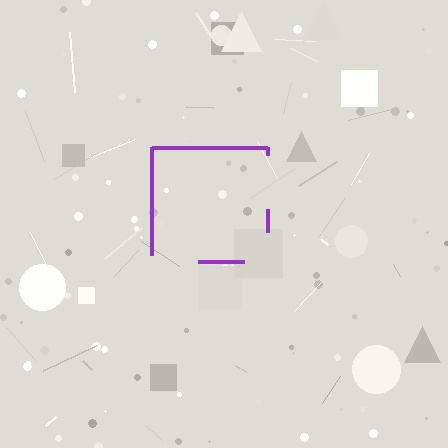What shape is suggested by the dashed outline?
The dashed outline suggests a square.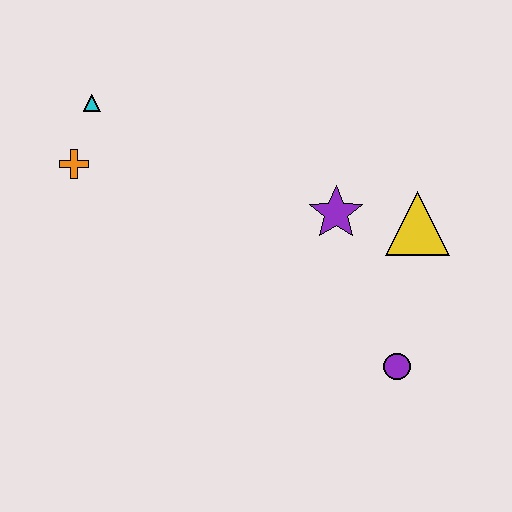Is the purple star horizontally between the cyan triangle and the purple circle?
Yes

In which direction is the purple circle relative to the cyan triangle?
The purple circle is to the right of the cyan triangle.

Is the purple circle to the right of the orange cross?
Yes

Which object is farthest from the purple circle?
The cyan triangle is farthest from the purple circle.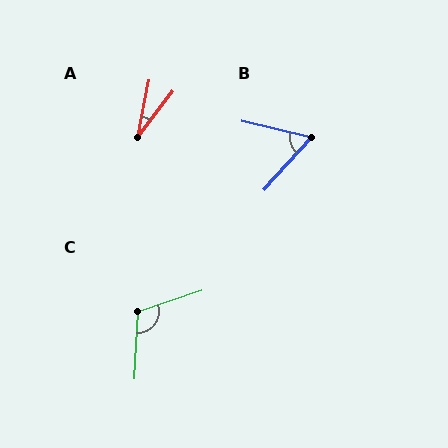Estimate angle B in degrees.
Approximately 61 degrees.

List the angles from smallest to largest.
A (25°), B (61°), C (111°).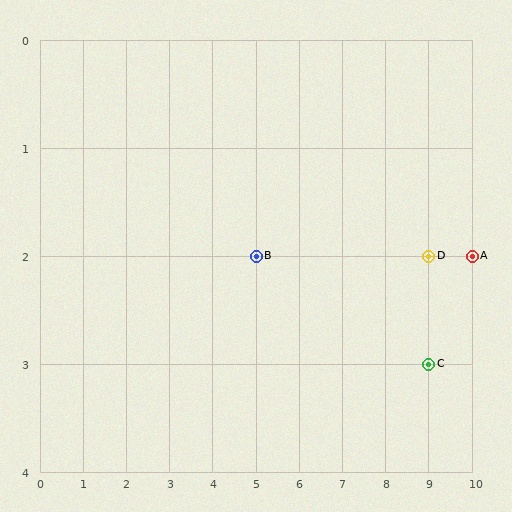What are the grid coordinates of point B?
Point B is at grid coordinates (5, 2).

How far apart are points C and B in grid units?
Points C and B are 4 columns and 1 row apart (about 4.1 grid units diagonally).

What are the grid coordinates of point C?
Point C is at grid coordinates (9, 3).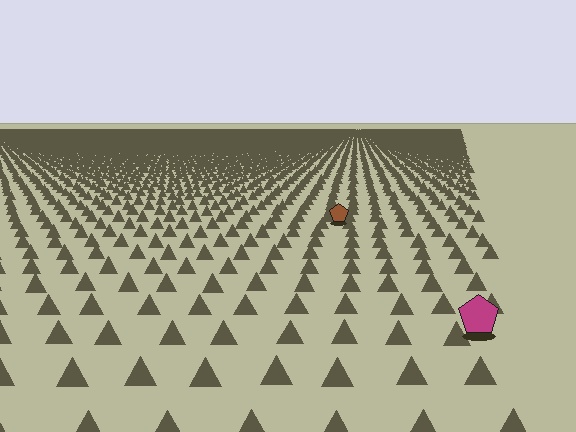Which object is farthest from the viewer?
The brown pentagon is farthest from the viewer. It appears smaller and the ground texture around it is denser.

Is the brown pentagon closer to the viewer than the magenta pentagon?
No. The magenta pentagon is closer — you can tell from the texture gradient: the ground texture is coarser near it.